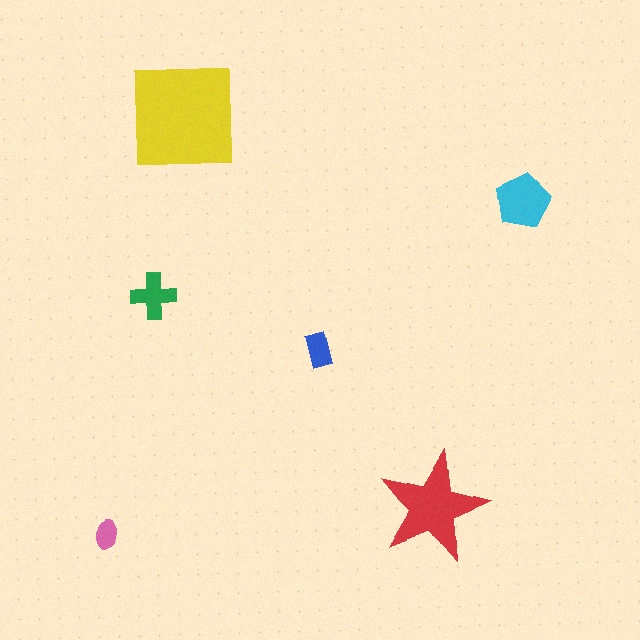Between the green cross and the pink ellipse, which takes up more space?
The green cross.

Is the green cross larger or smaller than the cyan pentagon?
Smaller.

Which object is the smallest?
The pink ellipse.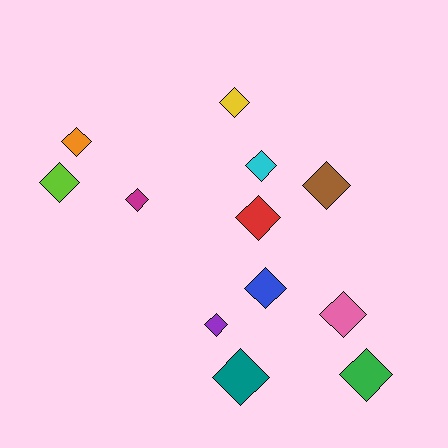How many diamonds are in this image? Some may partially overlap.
There are 12 diamonds.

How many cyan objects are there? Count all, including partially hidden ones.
There is 1 cyan object.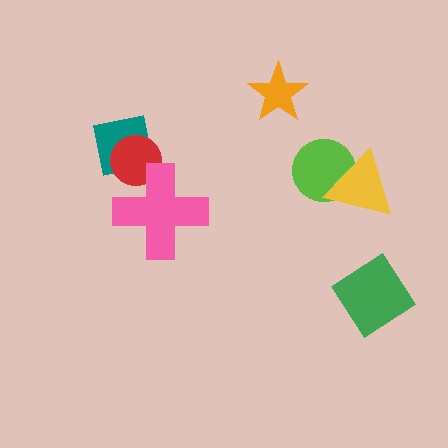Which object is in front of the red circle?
The pink cross is in front of the red circle.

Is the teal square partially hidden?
Yes, it is partially covered by another shape.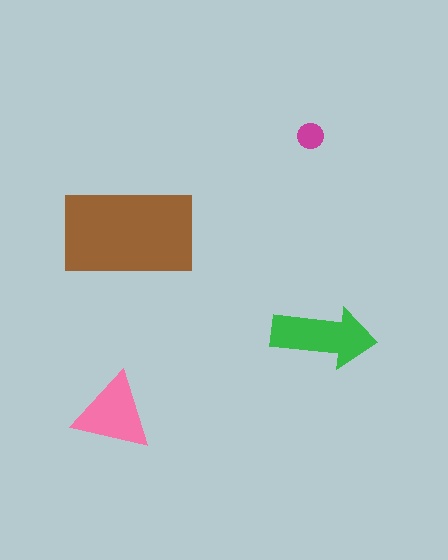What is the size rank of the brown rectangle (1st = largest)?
1st.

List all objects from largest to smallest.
The brown rectangle, the green arrow, the pink triangle, the magenta circle.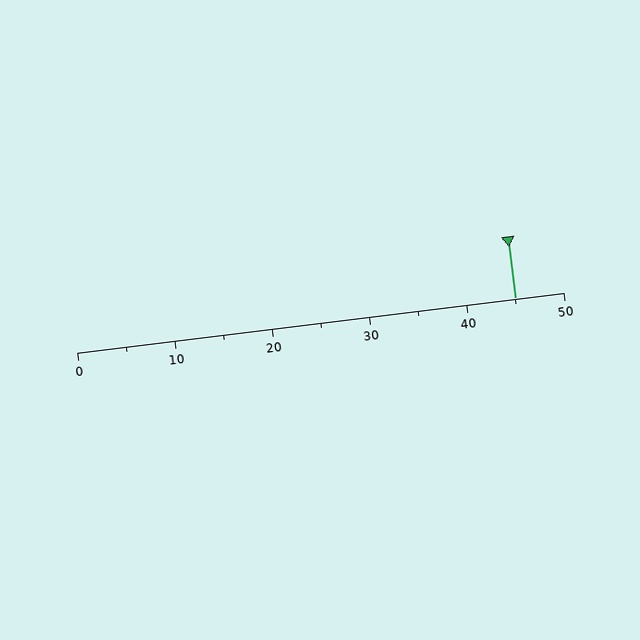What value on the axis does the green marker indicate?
The marker indicates approximately 45.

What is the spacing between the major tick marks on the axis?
The major ticks are spaced 10 apart.